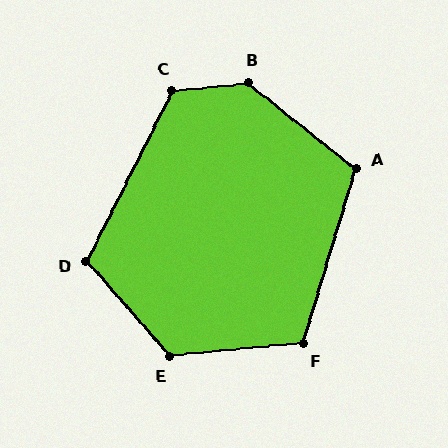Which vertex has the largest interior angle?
B, at approximately 136 degrees.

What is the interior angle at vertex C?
Approximately 122 degrees (obtuse).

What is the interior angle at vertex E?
Approximately 126 degrees (obtuse).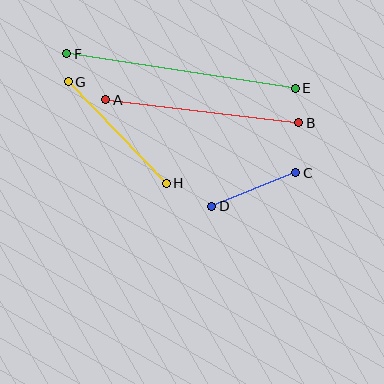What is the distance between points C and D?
The distance is approximately 91 pixels.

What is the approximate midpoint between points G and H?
The midpoint is at approximately (117, 132) pixels.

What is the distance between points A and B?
The distance is approximately 194 pixels.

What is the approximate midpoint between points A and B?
The midpoint is at approximately (202, 111) pixels.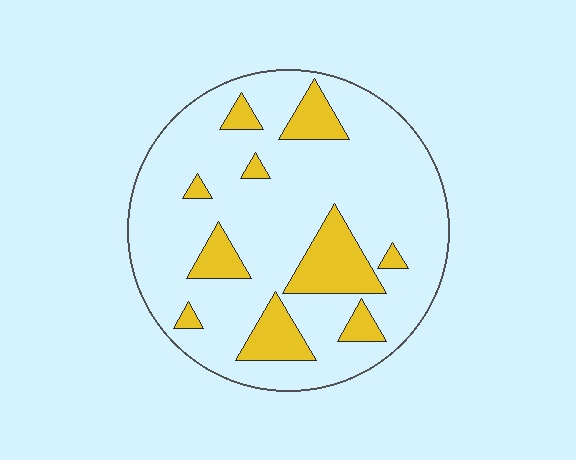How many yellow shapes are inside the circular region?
10.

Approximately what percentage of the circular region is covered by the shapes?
Approximately 20%.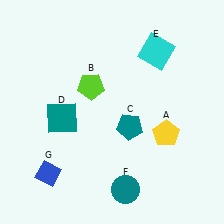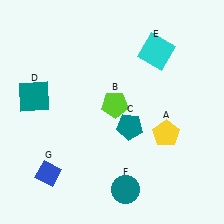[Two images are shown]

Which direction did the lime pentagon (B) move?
The lime pentagon (B) moved right.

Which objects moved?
The objects that moved are: the lime pentagon (B), the teal square (D).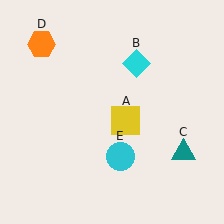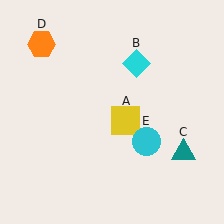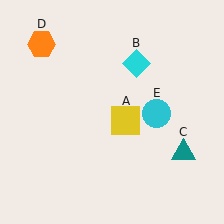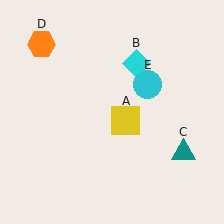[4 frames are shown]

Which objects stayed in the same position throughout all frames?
Yellow square (object A) and cyan diamond (object B) and teal triangle (object C) and orange hexagon (object D) remained stationary.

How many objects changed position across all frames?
1 object changed position: cyan circle (object E).